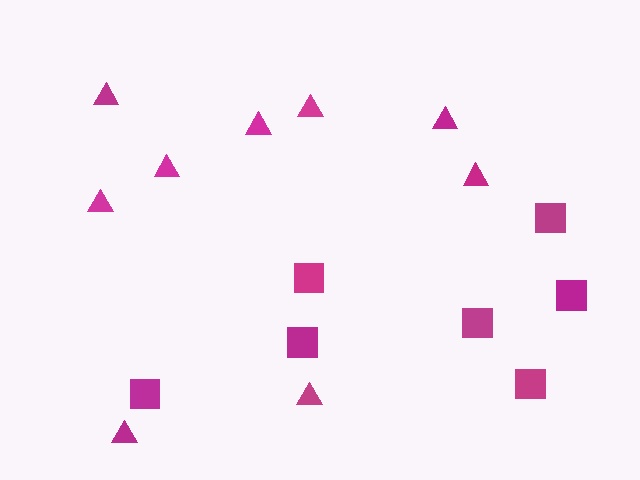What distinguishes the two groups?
There are 2 groups: one group of squares (7) and one group of triangles (9).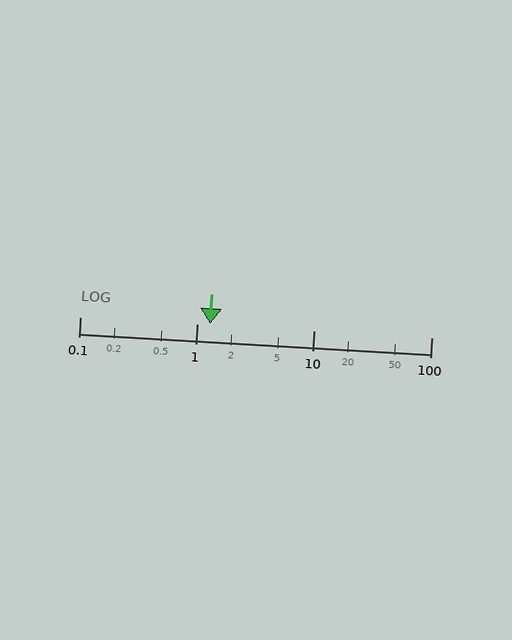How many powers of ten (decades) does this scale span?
The scale spans 3 decades, from 0.1 to 100.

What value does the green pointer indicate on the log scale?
The pointer indicates approximately 1.3.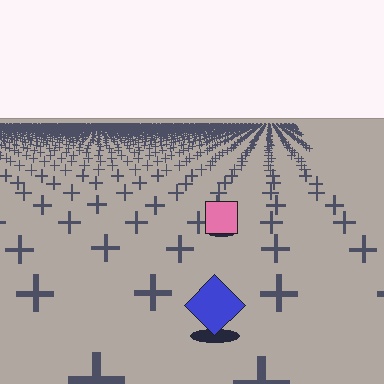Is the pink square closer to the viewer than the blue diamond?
No. The blue diamond is closer — you can tell from the texture gradient: the ground texture is coarser near it.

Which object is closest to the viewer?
The blue diamond is closest. The texture marks near it are larger and more spread out.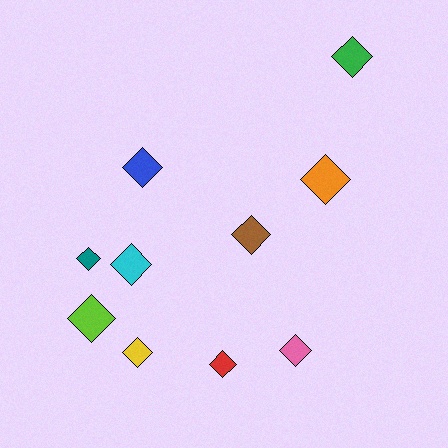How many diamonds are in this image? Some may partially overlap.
There are 10 diamonds.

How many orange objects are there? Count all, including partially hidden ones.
There is 1 orange object.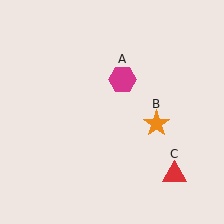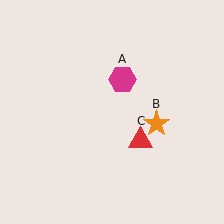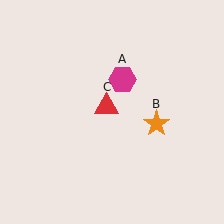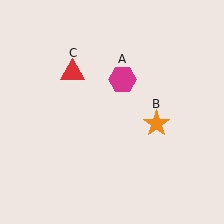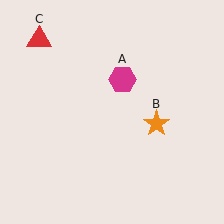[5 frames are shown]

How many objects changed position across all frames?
1 object changed position: red triangle (object C).